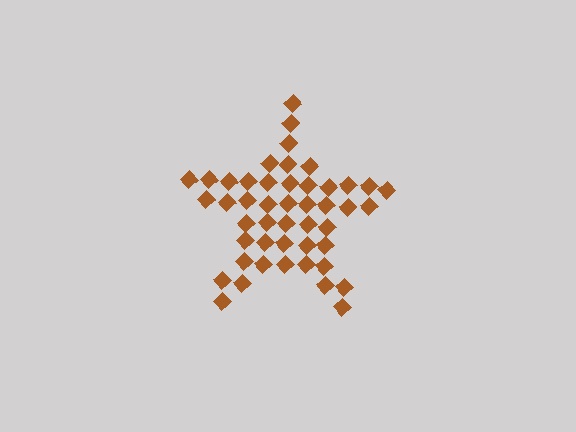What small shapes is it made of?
It is made of small diamonds.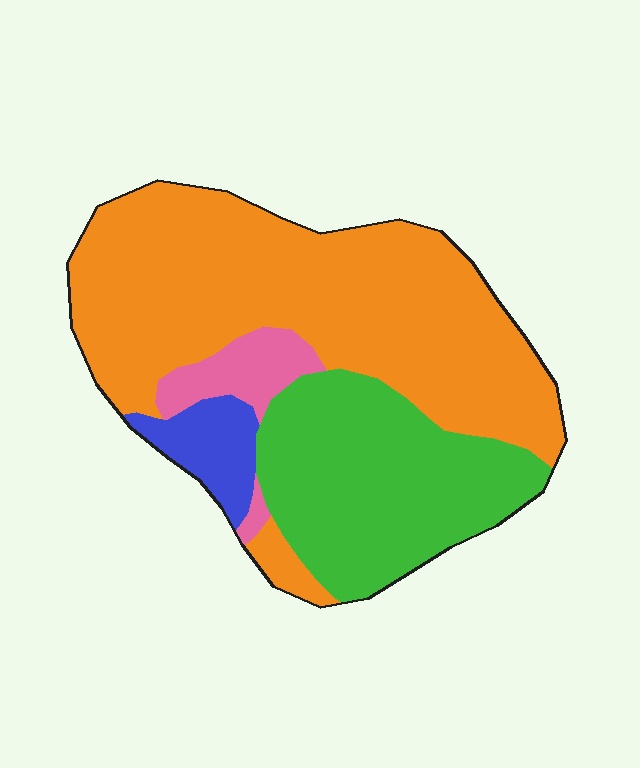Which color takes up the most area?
Orange, at roughly 55%.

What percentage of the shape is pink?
Pink takes up less than a quarter of the shape.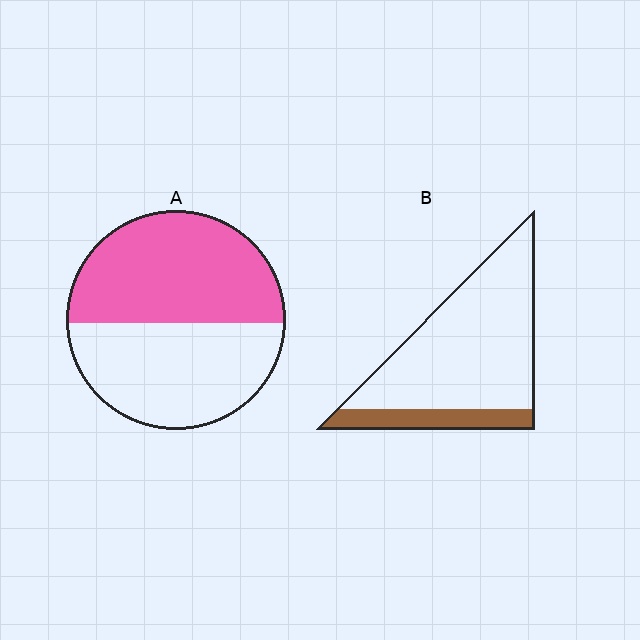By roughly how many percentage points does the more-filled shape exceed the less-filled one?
By roughly 35 percentage points (A over B).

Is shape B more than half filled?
No.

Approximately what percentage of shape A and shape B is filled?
A is approximately 50% and B is approximately 20%.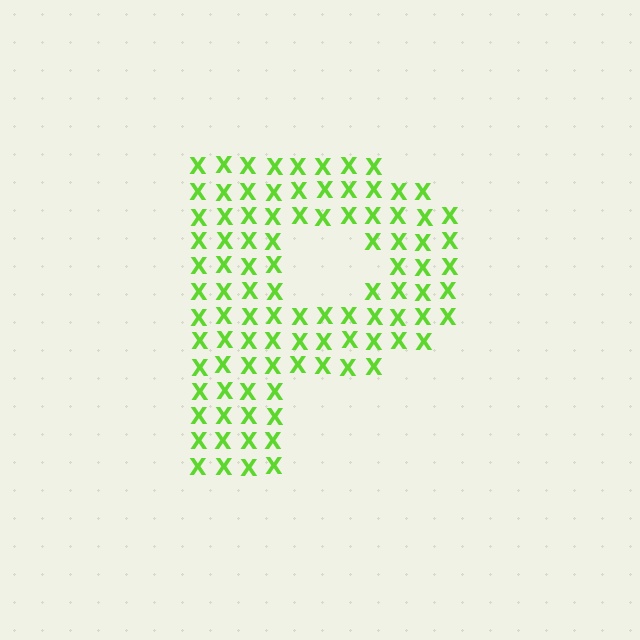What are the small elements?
The small elements are letter X's.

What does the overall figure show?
The overall figure shows the letter P.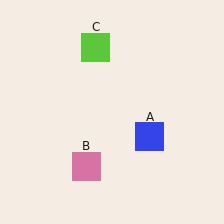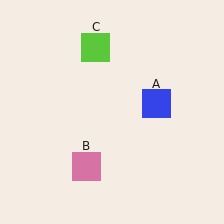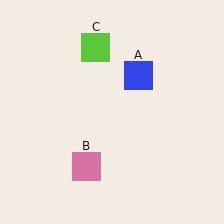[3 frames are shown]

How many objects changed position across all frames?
1 object changed position: blue square (object A).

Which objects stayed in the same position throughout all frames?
Pink square (object B) and lime square (object C) remained stationary.